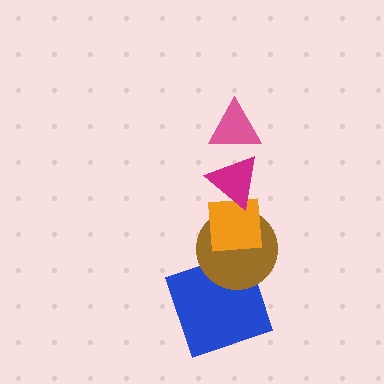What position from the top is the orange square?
The orange square is 3rd from the top.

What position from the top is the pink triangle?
The pink triangle is 1st from the top.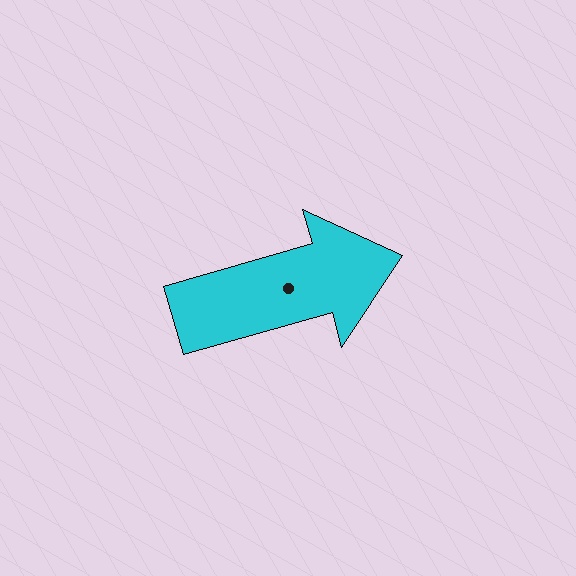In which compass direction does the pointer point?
East.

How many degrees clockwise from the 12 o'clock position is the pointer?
Approximately 74 degrees.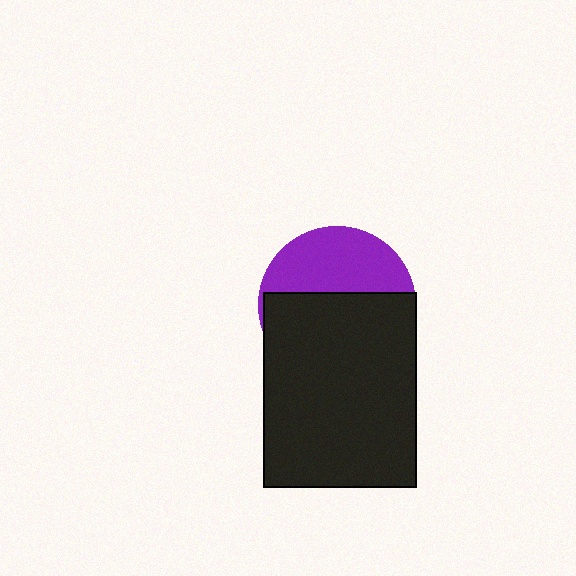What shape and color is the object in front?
The object in front is a black rectangle.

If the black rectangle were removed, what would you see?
You would see the complete purple circle.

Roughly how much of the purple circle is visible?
A small part of it is visible (roughly 40%).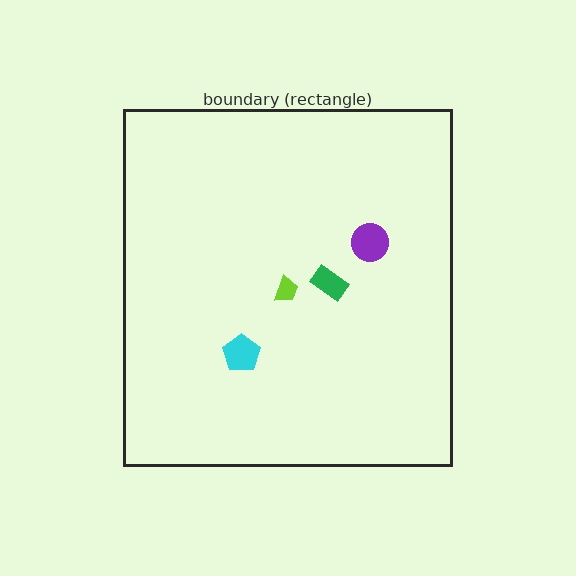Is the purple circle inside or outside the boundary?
Inside.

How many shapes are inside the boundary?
4 inside, 0 outside.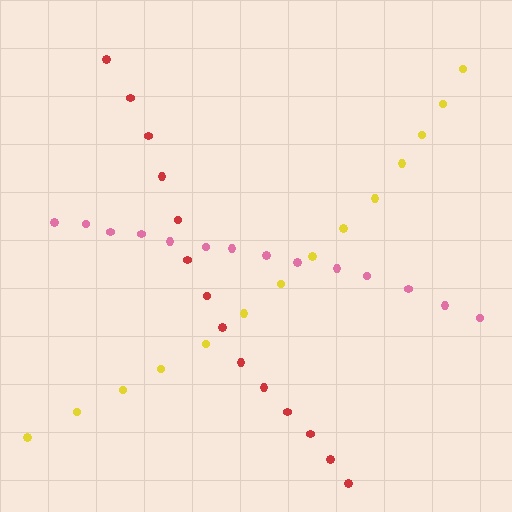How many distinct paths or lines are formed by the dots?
There are 3 distinct paths.